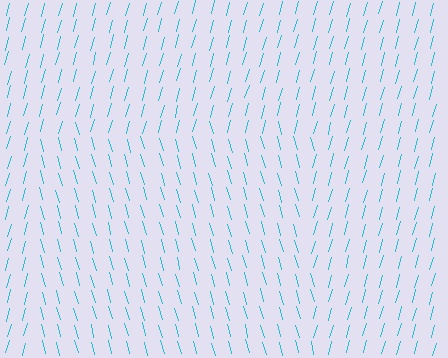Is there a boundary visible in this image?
Yes, there is a texture boundary formed by a change in line orientation.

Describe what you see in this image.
The image is filled with small cyan line segments. A rectangle region in the image has lines oriented differently from the surrounding lines, creating a visible texture boundary.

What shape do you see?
I see a rectangle.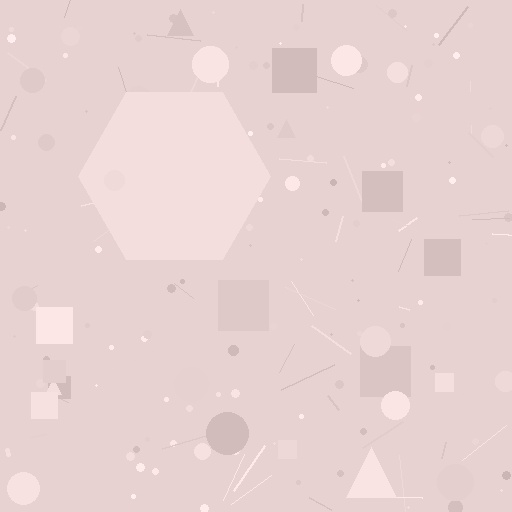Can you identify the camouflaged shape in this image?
The camouflaged shape is a hexagon.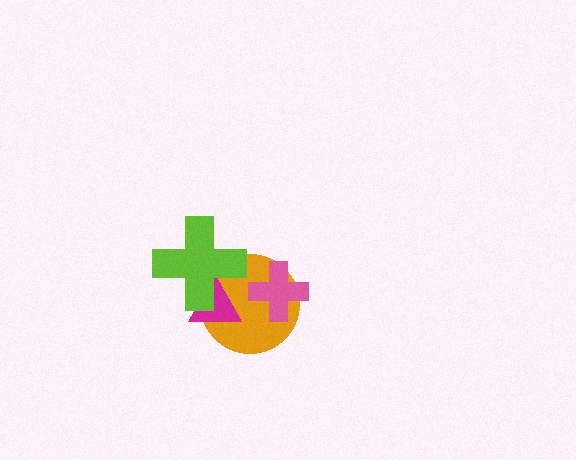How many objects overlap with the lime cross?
2 objects overlap with the lime cross.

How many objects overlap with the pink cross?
1 object overlaps with the pink cross.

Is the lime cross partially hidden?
No, no other shape covers it.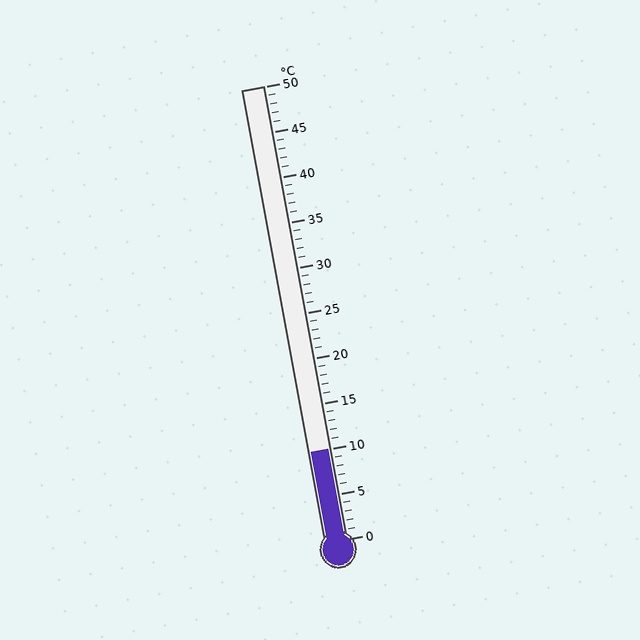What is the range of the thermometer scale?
The thermometer scale ranges from 0°C to 50°C.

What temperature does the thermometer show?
The thermometer shows approximately 10°C.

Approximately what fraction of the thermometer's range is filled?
The thermometer is filled to approximately 20% of its range.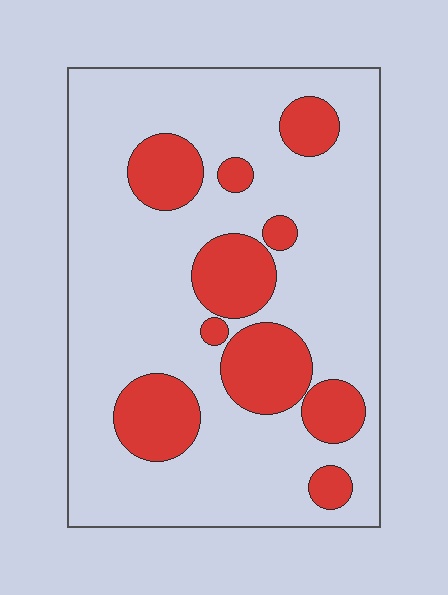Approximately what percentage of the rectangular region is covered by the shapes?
Approximately 25%.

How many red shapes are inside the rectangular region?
10.